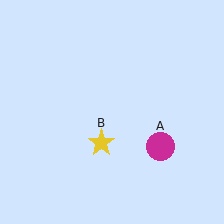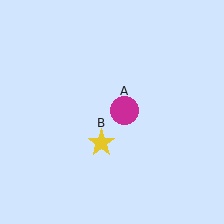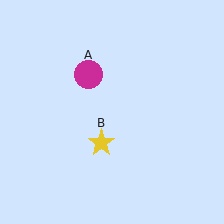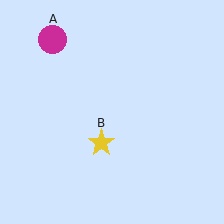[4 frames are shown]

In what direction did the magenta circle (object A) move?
The magenta circle (object A) moved up and to the left.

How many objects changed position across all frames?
1 object changed position: magenta circle (object A).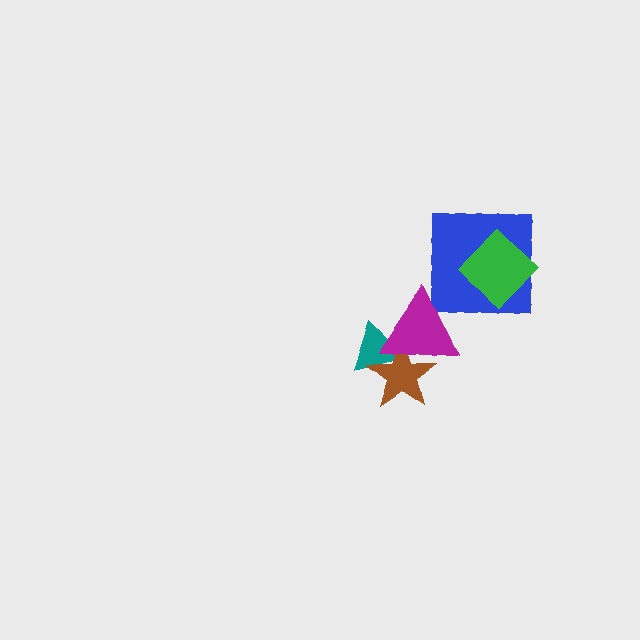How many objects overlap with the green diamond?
1 object overlaps with the green diamond.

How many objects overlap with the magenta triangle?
2 objects overlap with the magenta triangle.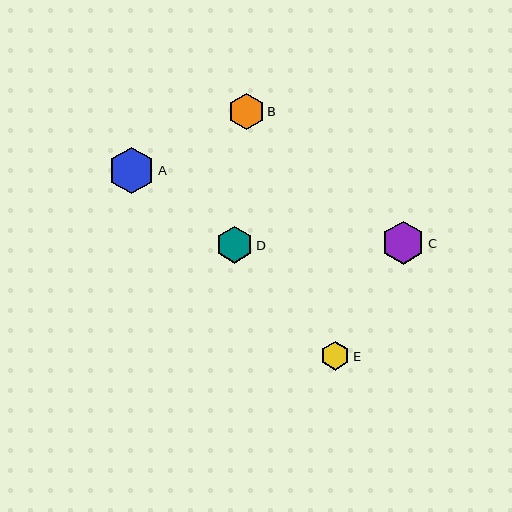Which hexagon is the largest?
Hexagon A is the largest with a size of approximately 47 pixels.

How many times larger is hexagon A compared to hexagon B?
Hexagon A is approximately 1.3 times the size of hexagon B.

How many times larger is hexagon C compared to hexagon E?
Hexagon C is approximately 1.5 times the size of hexagon E.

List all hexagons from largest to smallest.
From largest to smallest: A, C, B, D, E.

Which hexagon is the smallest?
Hexagon E is the smallest with a size of approximately 29 pixels.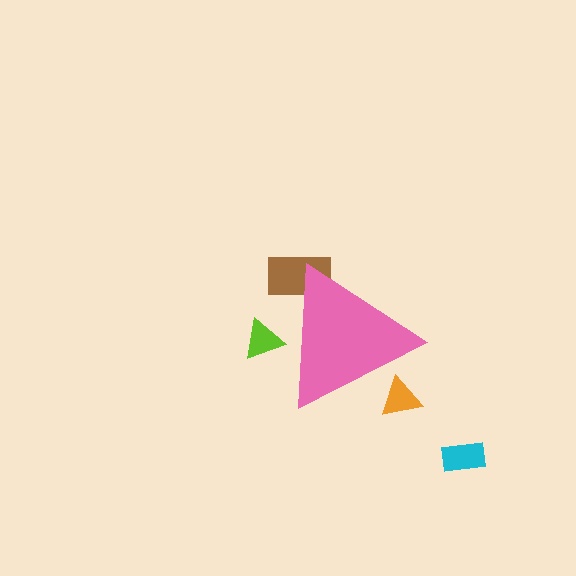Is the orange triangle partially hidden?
Yes, the orange triangle is partially hidden behind the pink triangle.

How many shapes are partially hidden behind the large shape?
3 shapes are partially hidden.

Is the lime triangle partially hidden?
Yes, the lime triangle is partially hidden behind the pink triangle.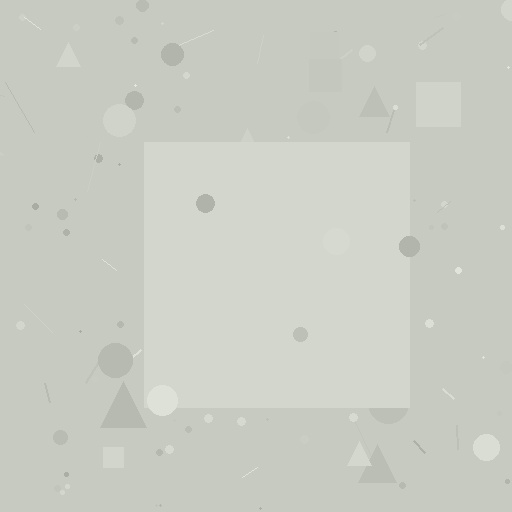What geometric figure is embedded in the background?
A square is embedded in the background.